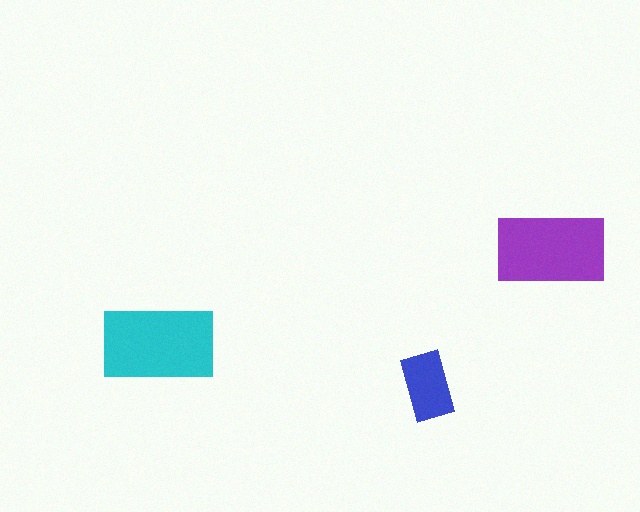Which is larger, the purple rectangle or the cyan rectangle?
The cyan one.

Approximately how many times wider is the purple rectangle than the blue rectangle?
About 1.5 times wider.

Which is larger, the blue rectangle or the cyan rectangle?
The cyan one.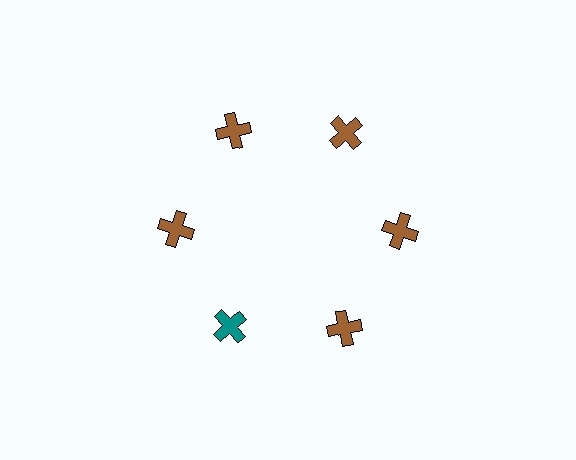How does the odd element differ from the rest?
It has a different color: teal instead of brown.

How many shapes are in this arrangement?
There are 6 shapes arranged in a ring pattern.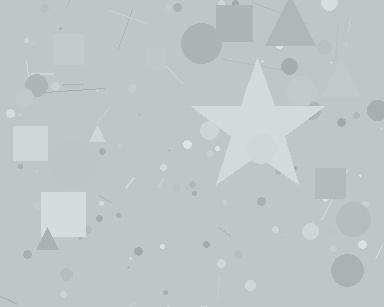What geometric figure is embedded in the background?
A star is embedded in the background.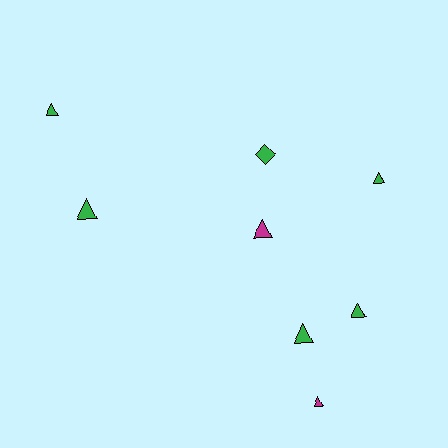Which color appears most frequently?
Green, with 6 objects.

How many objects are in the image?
There are 8 objects.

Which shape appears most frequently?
Triangle, with 7 objects.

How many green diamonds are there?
There is 1 green diamond.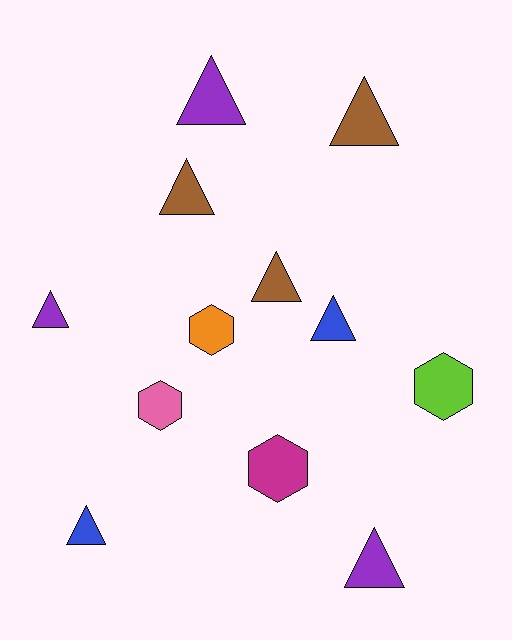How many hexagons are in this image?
There are 4 hexagons.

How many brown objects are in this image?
There are 3 brown objects.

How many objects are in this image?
There are 12 objects.